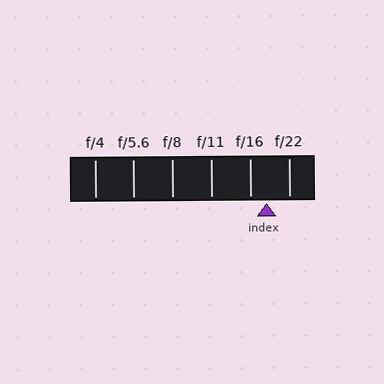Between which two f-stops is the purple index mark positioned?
The index mark is between f/16 and f/22.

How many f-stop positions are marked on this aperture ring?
There are 6 f-stop positions marked.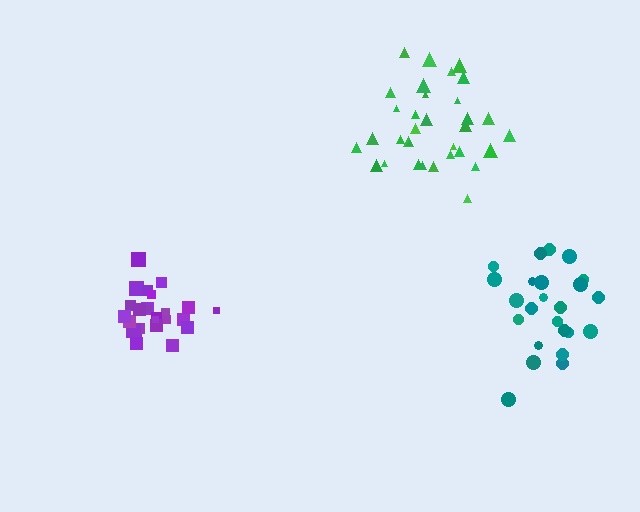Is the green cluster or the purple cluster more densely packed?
Purple.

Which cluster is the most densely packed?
Purple.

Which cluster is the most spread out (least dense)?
Green.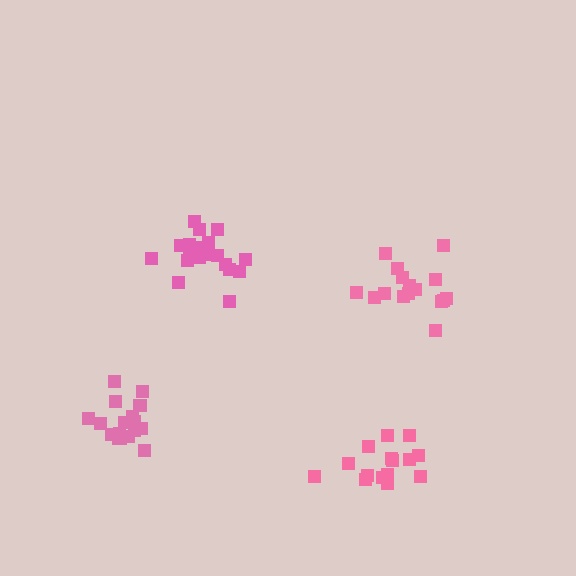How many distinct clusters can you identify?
There are 4 distinct clusters.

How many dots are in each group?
Group 1: 16 dots, Group 2: 19 dots, Group 3: 18 dots, Group 4: 15 dots (68 total).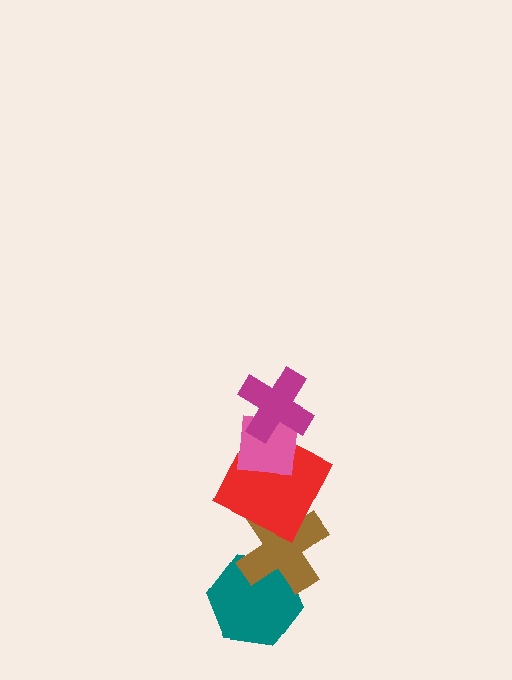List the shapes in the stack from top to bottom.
From top to bottom: the magenta cross, the pink square, the red square, the brown cross, the teal hexagon.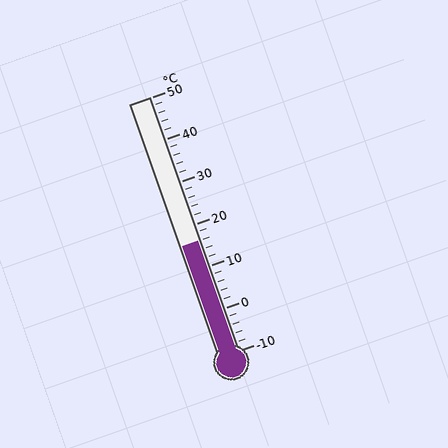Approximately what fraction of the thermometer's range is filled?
The thermometer is filled to approximately 45% of its range.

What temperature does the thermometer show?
The thermometer shows approximately 16°C.